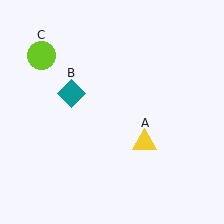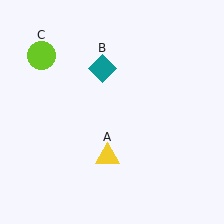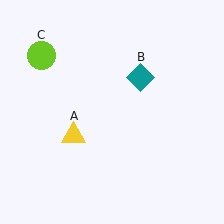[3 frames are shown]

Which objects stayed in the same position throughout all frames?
Lime circle (object C) remained stationary.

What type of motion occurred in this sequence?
The yellow triangle (object A), teal diamond (object B) rotated clockwise around the center of the scene.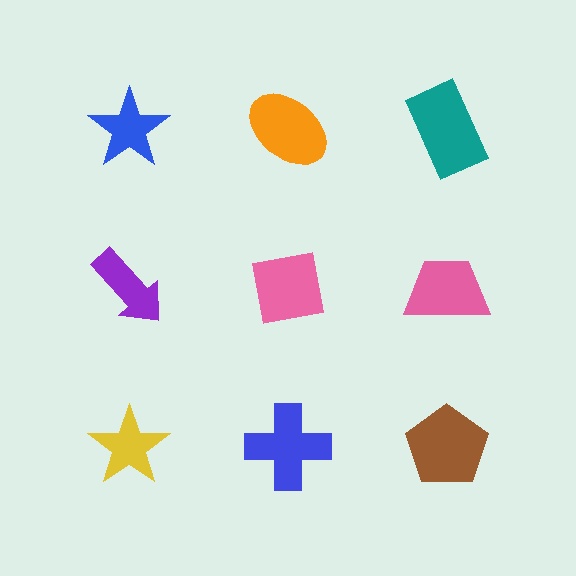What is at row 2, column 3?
A pink trapezoid.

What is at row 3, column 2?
A blue cross.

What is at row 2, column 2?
A pink square.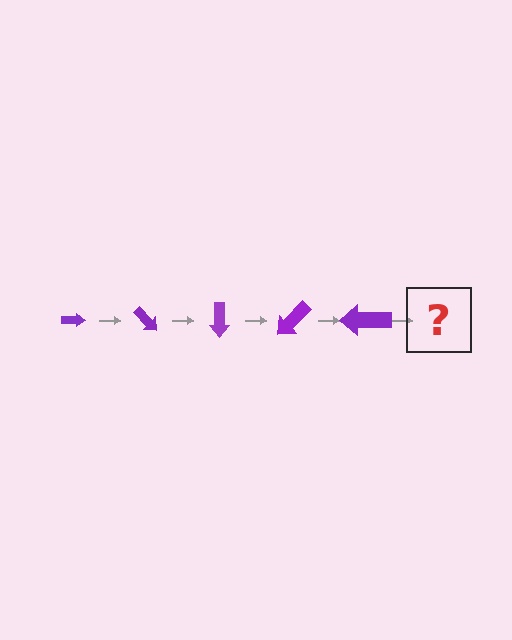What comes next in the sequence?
The next element should be an arrow, larger than the previous one and rotated 225 degrees from the start.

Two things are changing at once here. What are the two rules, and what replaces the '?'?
The two rules are that the arrow grows larger each step and it rotates 45 degrees each step. The '?' should be an arrow, larger than the previous one and rotated 225 degrees from the start.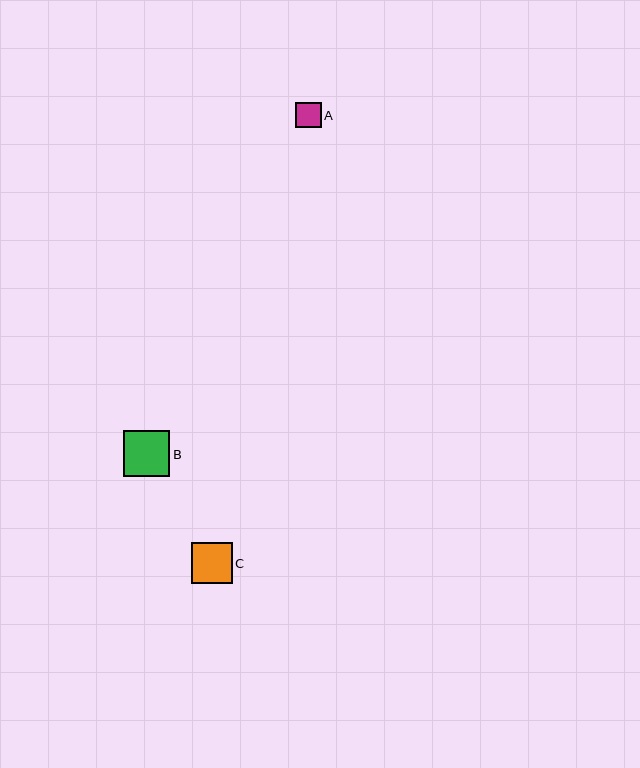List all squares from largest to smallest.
From largest to smallest: B, C, A.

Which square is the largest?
Square B is the largest with a size of approximately 46 pixels.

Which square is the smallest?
Square A is the smallest with a size of approximately 25 pixels.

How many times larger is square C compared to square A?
Square C is approximately 1.6 times the size of square A.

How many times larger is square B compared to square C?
Square B is approximately 1.1 times the size of square C.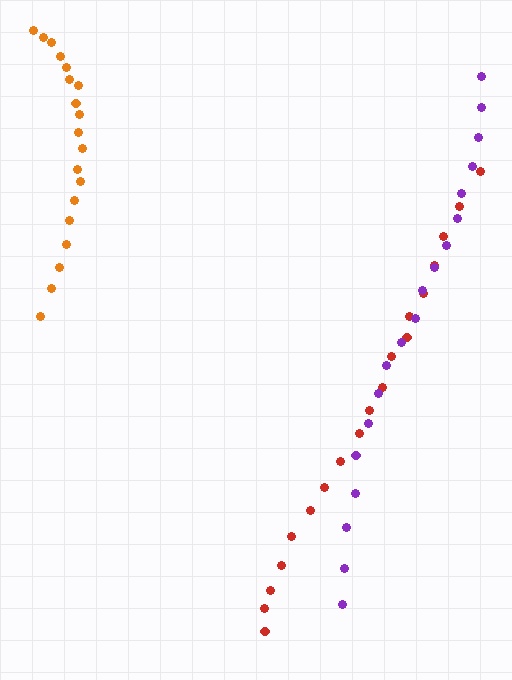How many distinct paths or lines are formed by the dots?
There are 3 distinct paths.